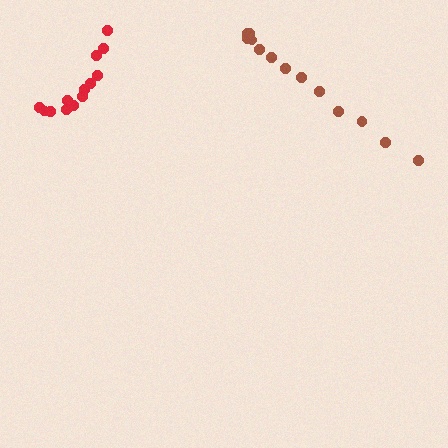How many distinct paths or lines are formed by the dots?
There are 2 distinct paths.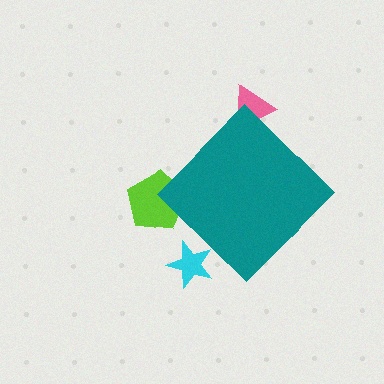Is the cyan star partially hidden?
Yes, the cyan star is partially hidden behind the teal diamond.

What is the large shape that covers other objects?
A teal diamond.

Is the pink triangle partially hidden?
Yes, the pink triangle is partially hidden behind the teal diamond.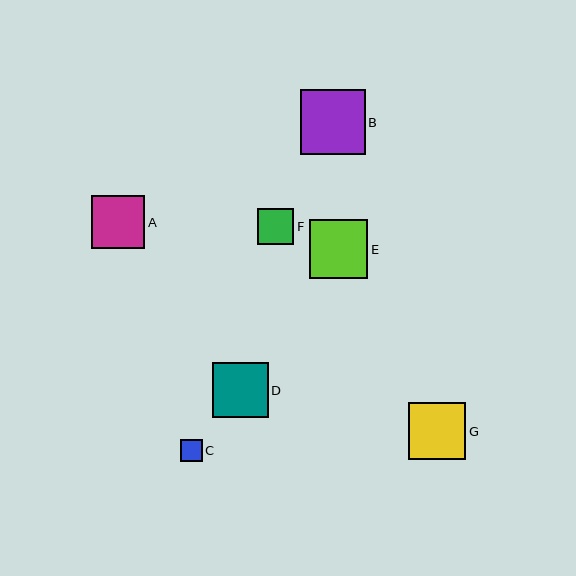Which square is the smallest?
Square C is the smallest with a size of approximately 22 pixels.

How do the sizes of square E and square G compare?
Square E and square G are approximately the same size.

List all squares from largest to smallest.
From largest to smallest: B, E, G, D, A, F, C.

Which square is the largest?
Square B is the largest with a size of approximately 65 pixels.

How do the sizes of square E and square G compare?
Square E and square G are approximately the same size.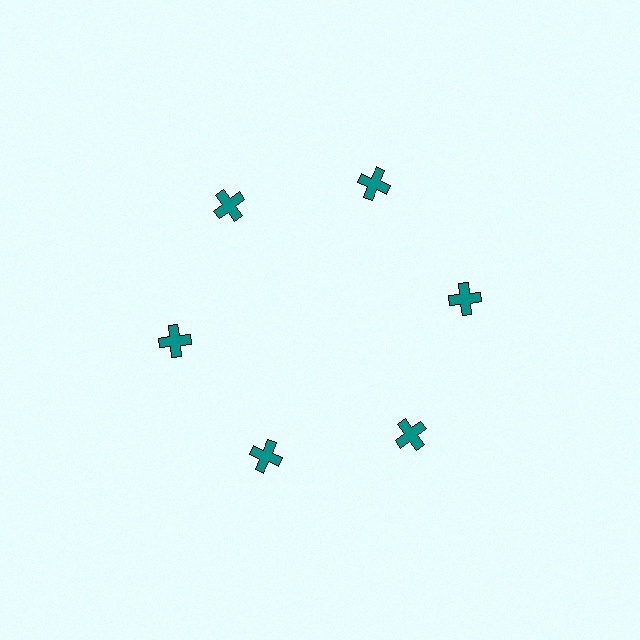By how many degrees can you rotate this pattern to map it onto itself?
The pattern maps onto itself every 60 degrees of rotation.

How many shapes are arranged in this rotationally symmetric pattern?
There are 6 shapes, arranged in 6 groups of 1.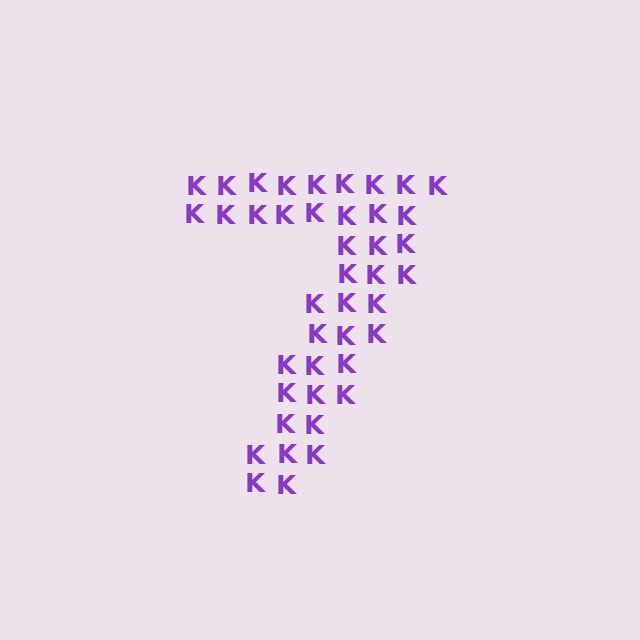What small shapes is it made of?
It is made of small letter K's.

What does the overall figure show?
The overall figure shows the digit 7.